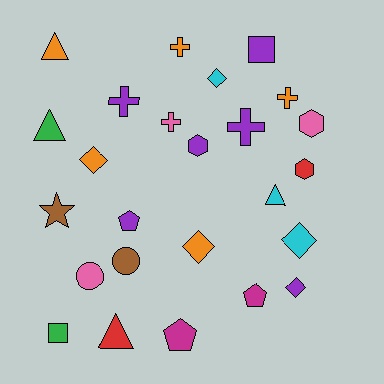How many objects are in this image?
There are 25 objects.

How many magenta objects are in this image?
There are 2 magenta objects.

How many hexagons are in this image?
There are 3 hexagons.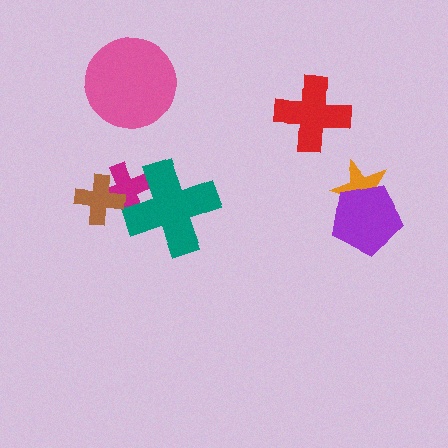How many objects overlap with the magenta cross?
2 objects overlap with the magenta cross.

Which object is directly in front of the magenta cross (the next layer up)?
The teal cross is directly in front of the magenta cross.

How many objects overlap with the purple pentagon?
1 object overlaps with the purple pentagon.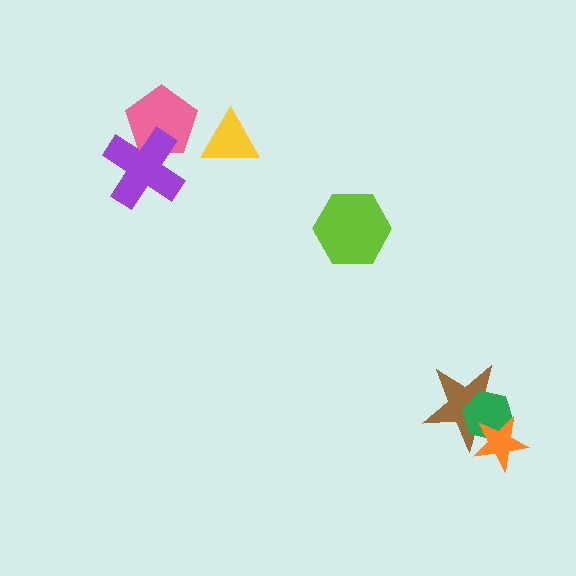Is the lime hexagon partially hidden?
No, no other shape covers it.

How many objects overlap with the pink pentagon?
1 object overlaps with the pink pentagon.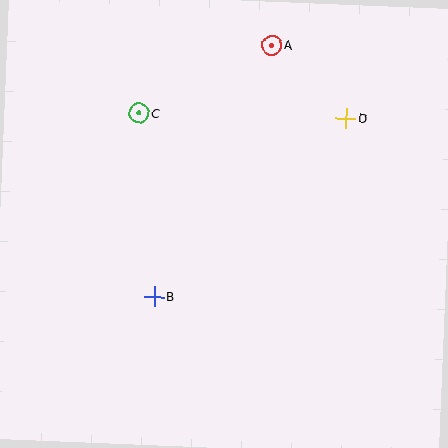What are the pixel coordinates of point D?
Point D is at (346, 118).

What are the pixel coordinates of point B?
Point B is at (154, 296).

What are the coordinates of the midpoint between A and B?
The midpoint between A and B is at (213, 171).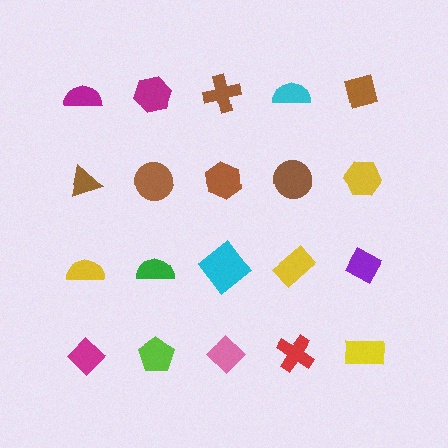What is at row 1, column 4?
A cyan semicircle.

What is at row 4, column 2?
A lime pentagon.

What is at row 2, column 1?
A brown triangle.